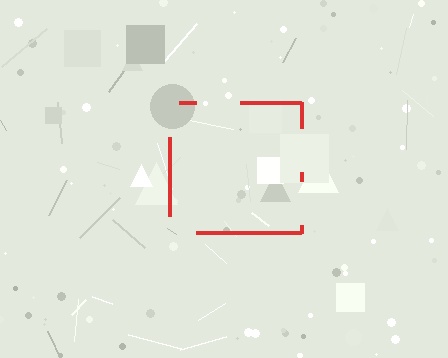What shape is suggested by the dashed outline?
The dashed outline suggests a square.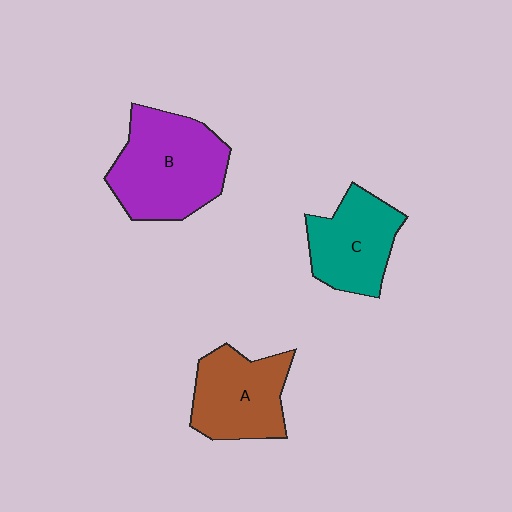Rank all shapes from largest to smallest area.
From largest to smallest: B (purple), A (brown), C (teal).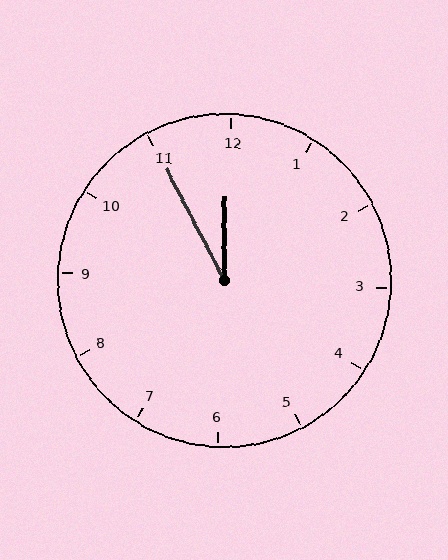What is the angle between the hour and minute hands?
Approximately 28 degrees.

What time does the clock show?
11:55.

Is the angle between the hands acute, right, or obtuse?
It is acute.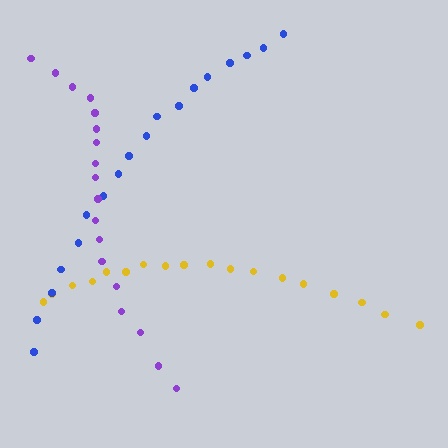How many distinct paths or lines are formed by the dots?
There are 3 distinct paths.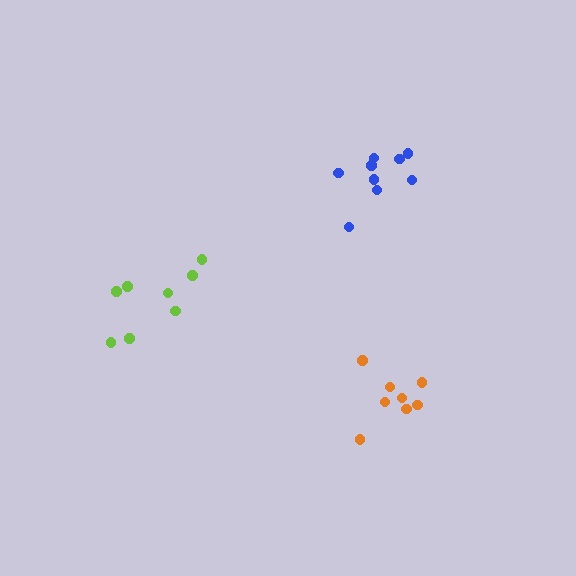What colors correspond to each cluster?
The clusters are colored: lime, orange, blue.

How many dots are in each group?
Group 1: 8 dots, Group 2: 8 dots, Group 3: 9 dots (25 total).